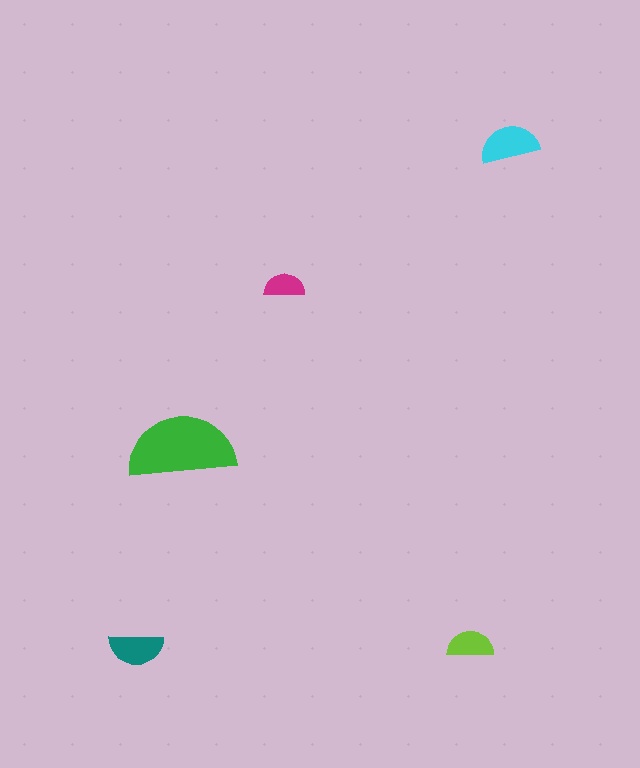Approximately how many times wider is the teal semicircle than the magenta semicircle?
About 1.5 times wider.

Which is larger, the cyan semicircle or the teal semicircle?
The cyan one.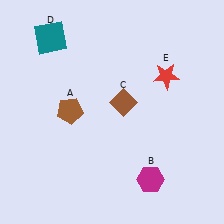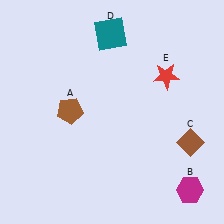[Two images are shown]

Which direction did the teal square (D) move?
The teal square (D) moved right.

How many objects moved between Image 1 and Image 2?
3 objects moved between the two images.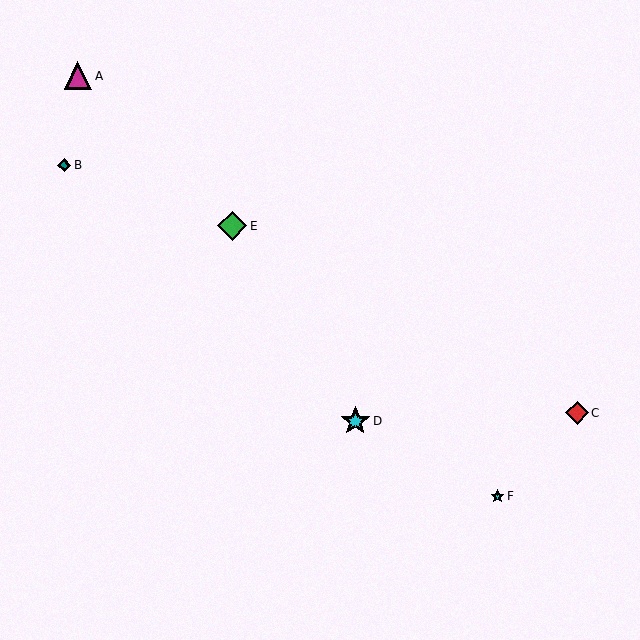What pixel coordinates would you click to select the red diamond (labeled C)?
Click at (577, 413) to select the red diamond C.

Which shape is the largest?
The green diamond (labeled E) is the largest.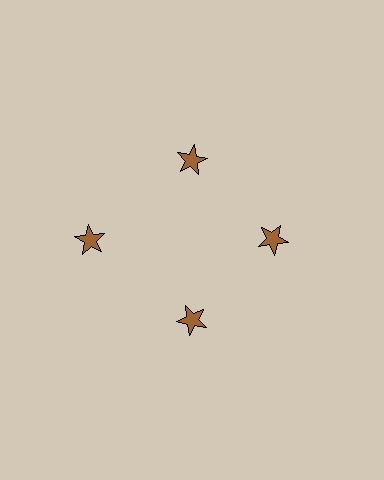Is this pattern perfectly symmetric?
No. The 4 brown stars are arranged in a ring, but one element near the 9 o'clock position is pushed outward from the center, breaking the 4-fold rotational symmetry.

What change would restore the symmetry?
The symmetry would be restored by moving it inward, back onto the ring so that all 4 stars sit at equal angles and equal distance from the center.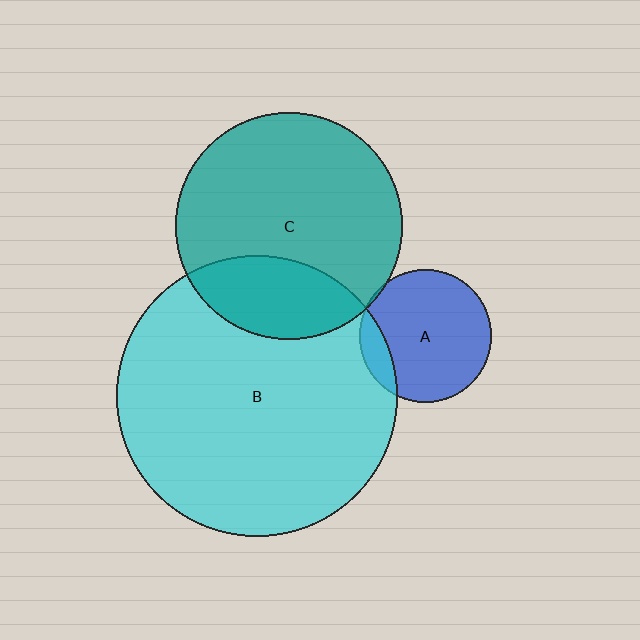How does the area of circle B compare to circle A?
Approximately 4.5 times.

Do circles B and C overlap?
Yes.